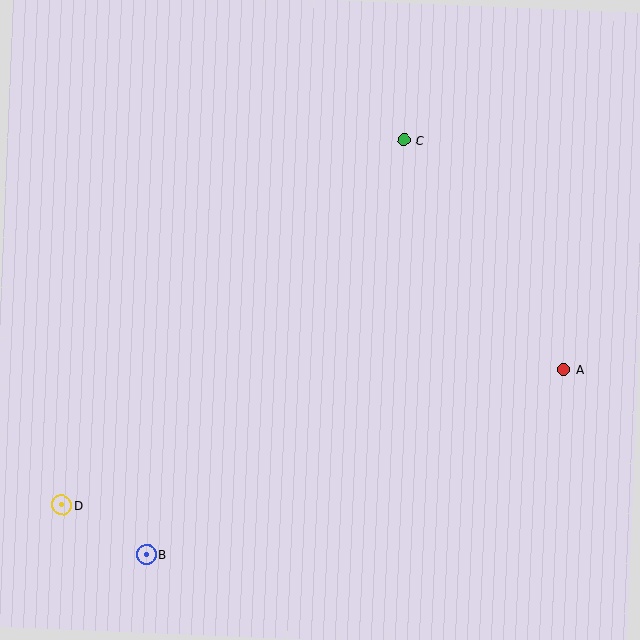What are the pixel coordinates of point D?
Point D is at (62, 505).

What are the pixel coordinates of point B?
Point B is at (146, 554).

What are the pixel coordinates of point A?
Point A is at (564, 369).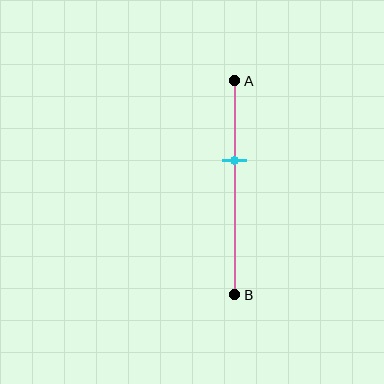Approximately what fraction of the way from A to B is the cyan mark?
The cyan mark is approximately 40% of the way from A to B.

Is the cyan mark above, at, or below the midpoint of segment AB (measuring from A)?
The cyan mark is above the midpoint of segment AB.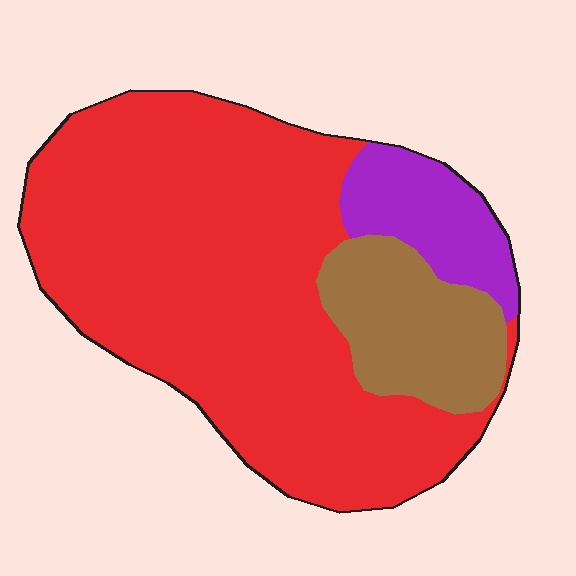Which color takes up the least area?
Purple, at roughly 10%.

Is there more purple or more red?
Red.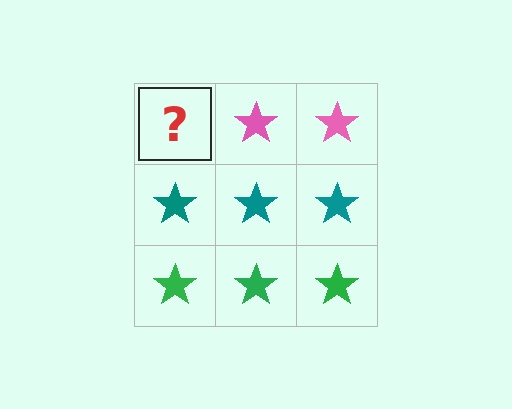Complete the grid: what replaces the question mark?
The question mark should be replaced with a pink star.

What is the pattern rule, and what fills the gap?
The rule is that each row has a consistent color. The gap should be filled with a pink star.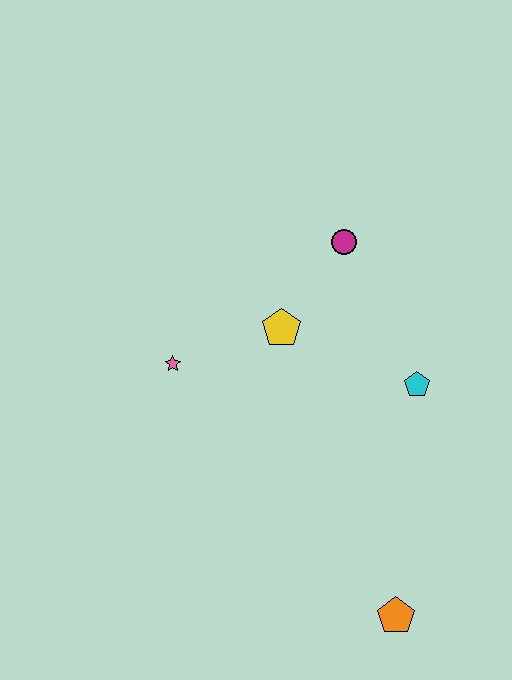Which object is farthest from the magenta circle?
The orange pentagon is farthest from the magenta circle.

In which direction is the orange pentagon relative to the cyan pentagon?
The orange pentagon is below the cyan pentagon.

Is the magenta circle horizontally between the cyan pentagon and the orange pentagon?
No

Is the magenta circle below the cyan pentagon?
No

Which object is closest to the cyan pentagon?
The yellow pentagon is closest to the cyan pentagon.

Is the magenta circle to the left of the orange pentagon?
Yes